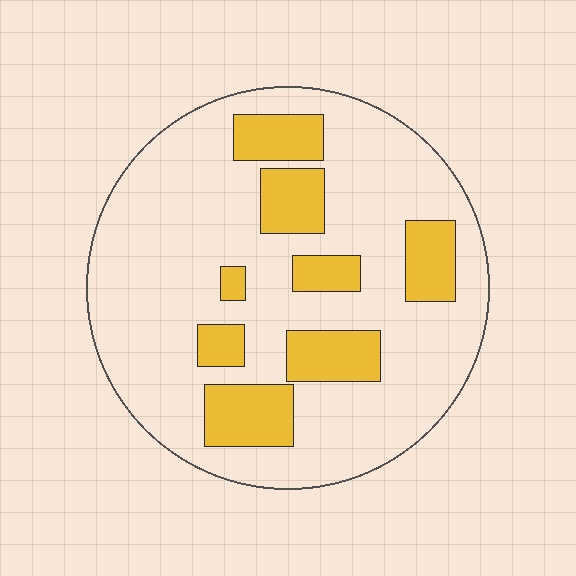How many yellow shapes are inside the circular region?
8.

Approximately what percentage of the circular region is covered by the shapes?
Approximately 25%.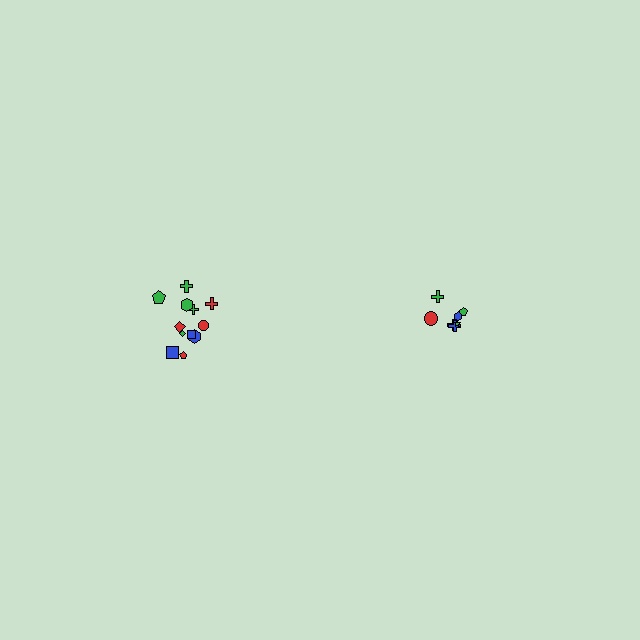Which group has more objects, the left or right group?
The left group.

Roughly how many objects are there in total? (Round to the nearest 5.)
Roughly 20 objects in total.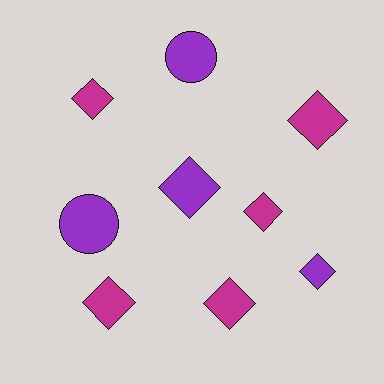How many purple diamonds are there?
There are 2 purple diamonds.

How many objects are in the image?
There are 9 objects.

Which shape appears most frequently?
Diamond, with 7 objects.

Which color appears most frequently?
Magenta, with 5 objects.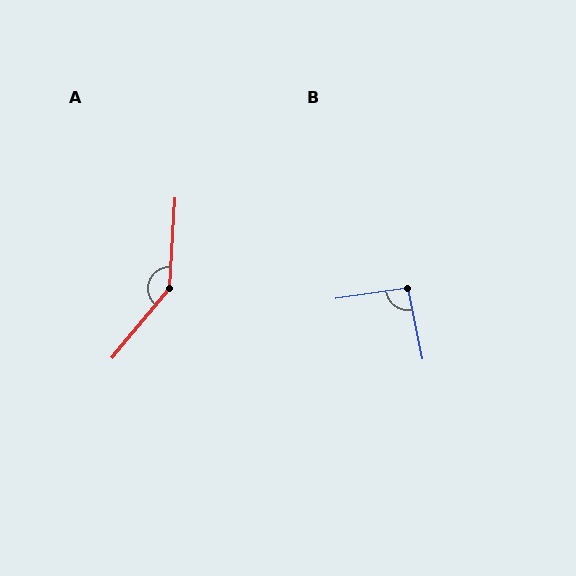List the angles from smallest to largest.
B (93°), A (144°).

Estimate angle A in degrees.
Approximately 144 degrees.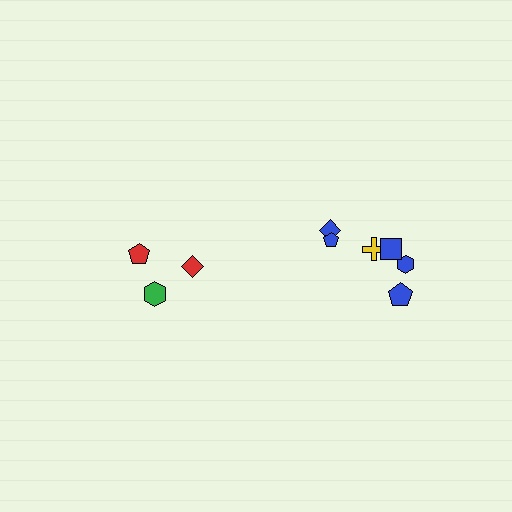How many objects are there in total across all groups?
There are 9 objects.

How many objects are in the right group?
There are 6 objects.